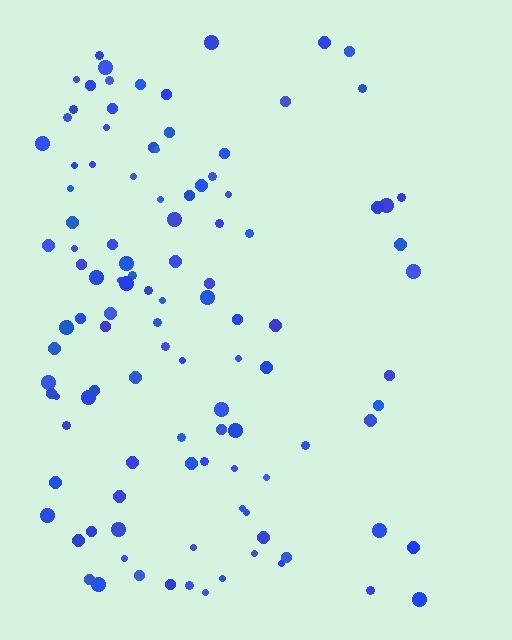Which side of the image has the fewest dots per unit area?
The right.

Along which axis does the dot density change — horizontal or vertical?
Horizontal.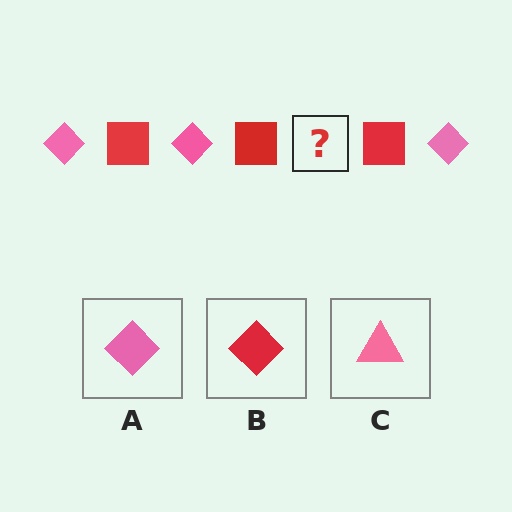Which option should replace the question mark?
Option A.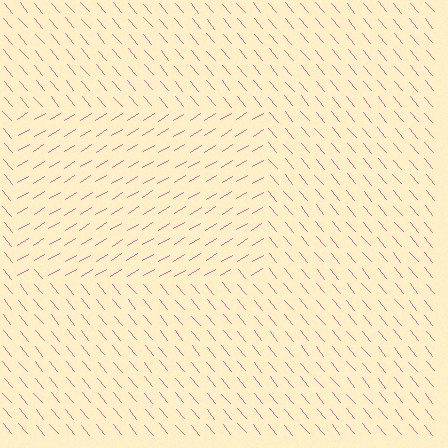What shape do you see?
I see a rectangle.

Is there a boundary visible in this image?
Yes, there is a texture boundary formed by a change in line orientation.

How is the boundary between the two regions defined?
The boundary is defined purely by a change in line orientation (approximately 81 degrees difference). All lines are the same color and thickness.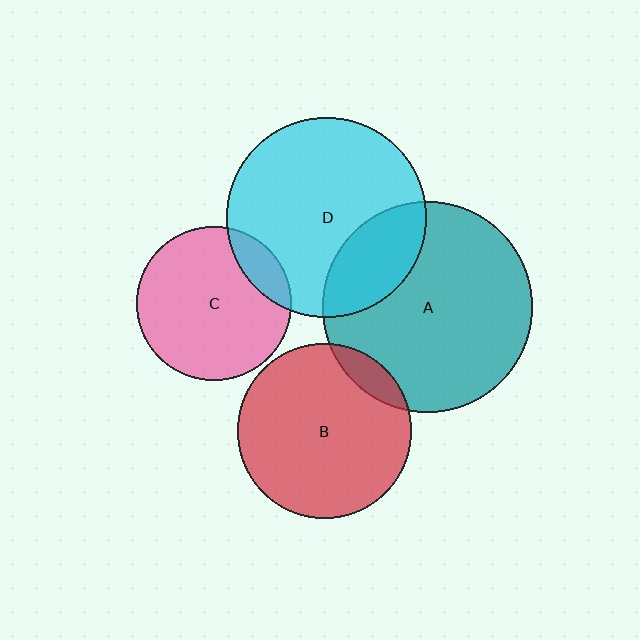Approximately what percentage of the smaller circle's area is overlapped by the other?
Approximately 15%.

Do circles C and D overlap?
Yes.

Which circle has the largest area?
Circle A (teal).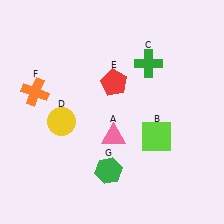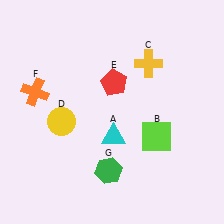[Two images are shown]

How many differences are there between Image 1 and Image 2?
There are 2 differences between the two images.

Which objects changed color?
A changed from pink to cyan. C changed from green to yellow.